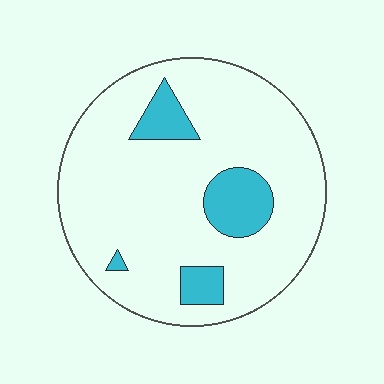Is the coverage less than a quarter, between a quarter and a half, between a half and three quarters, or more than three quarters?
Less than a quarter.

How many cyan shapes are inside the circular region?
4.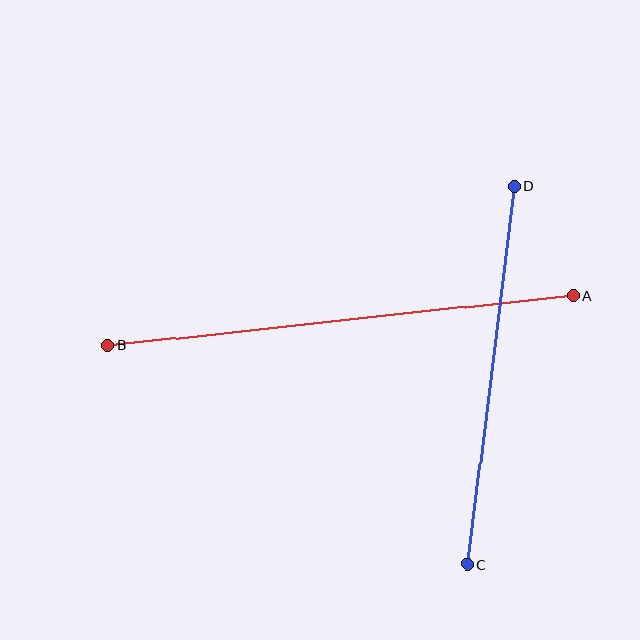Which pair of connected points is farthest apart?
Points A and B are farthest apart.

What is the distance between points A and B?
The distance is approximately 468 pixels.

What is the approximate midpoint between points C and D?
The midpoint is at approximately (491, 375) pixels.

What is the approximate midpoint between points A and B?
The midpoint is at approximately (340, 321) pixels.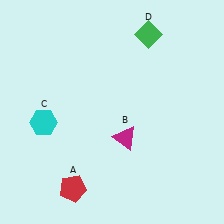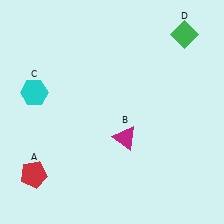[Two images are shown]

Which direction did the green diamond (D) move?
The green diamond (D) moved right.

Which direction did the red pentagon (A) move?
The red pentagon (A) moved left.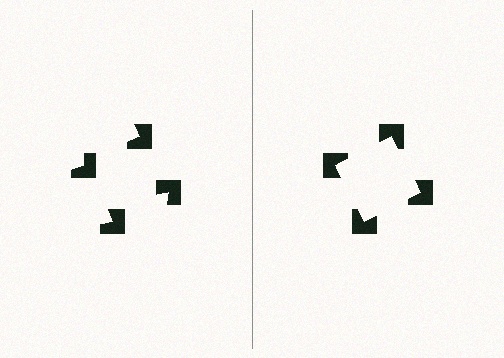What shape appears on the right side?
An illusory square.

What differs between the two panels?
The notched squares are positioned identically on both sides; only the wedge orientations differ. On the right they align to a square; on the left they are misaligned.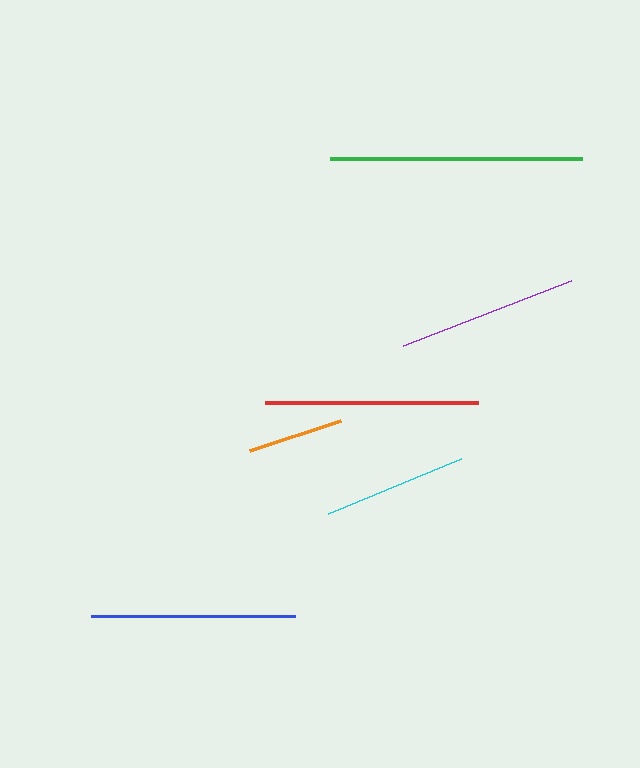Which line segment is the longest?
The green line is the longest at approximately 252 pixels.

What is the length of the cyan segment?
The cyan segment is approximately 144 pixels long.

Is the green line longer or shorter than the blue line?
The green line is longer than the blue line.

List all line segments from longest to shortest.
From longest to shortest: green, red, blue, purple, cyan, orange.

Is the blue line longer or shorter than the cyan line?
The blue line is longer than the cyan line.